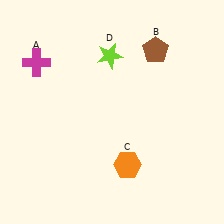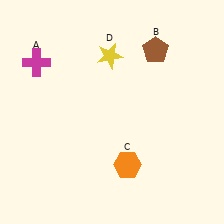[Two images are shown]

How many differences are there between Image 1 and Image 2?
There is 1 difference between the two images.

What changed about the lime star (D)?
In Image 1, D is lime. In Image 2, it changed to yellow.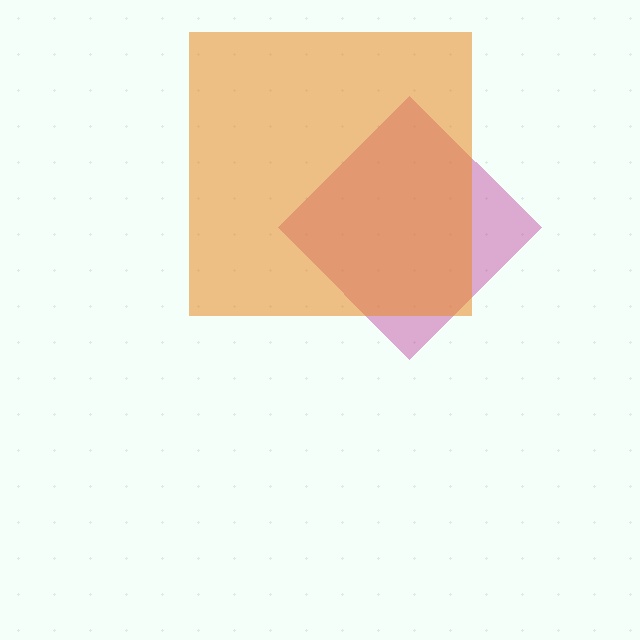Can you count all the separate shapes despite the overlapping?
Yes, there are 2 separate shapes.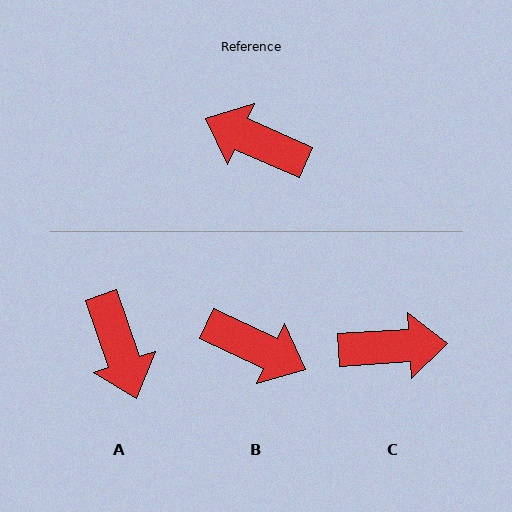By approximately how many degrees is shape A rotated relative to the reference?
Approximately 133 degrees counter-clockwise.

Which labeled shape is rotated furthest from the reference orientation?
B, about 179 degrees away.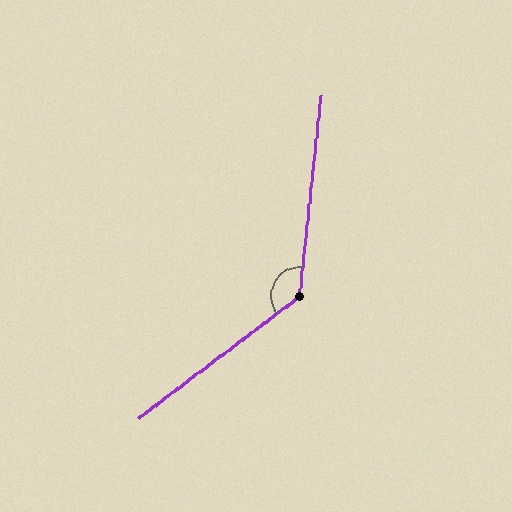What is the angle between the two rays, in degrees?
Approximately 133 degrees.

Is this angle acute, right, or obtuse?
It is obtuse.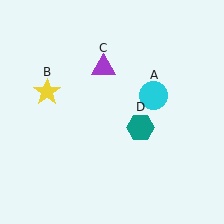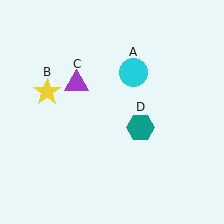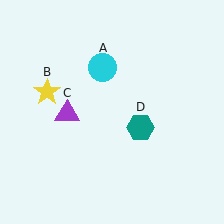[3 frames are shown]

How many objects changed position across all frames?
2 objects changed position: cyan circle (object A), purple triangle (object C).